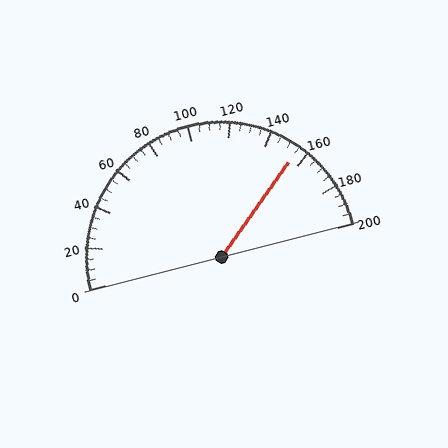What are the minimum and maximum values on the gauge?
The gauge ranges from 0 to 200.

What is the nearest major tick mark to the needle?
The nearest major tick mark is 160.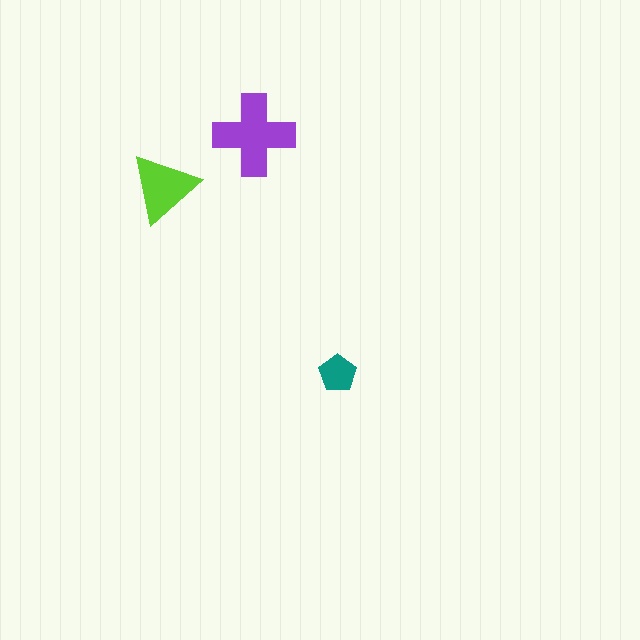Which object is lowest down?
The teal pentagon is bottommost.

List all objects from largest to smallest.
The purple cross, the lime triangle, the teal pentagon.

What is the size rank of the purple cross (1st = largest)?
1st.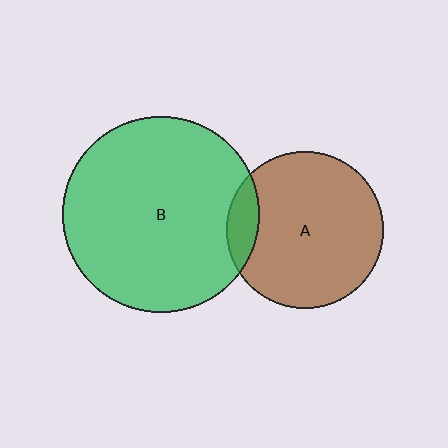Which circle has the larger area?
Circle B (green).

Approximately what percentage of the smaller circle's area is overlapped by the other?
Approximately 10%.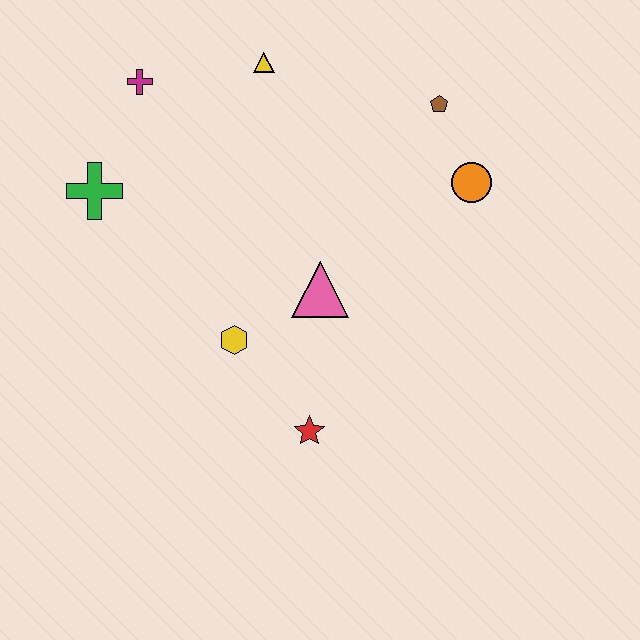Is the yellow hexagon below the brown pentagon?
Yes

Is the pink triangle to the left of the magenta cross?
No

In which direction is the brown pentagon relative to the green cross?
The brown pentagon is to the right of the green cross.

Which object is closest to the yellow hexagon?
The pink triangle is closest to the yellow hexagon.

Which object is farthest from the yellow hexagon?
The brown pentagon is farthest from the yellow hexagon.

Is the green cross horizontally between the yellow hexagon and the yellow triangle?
No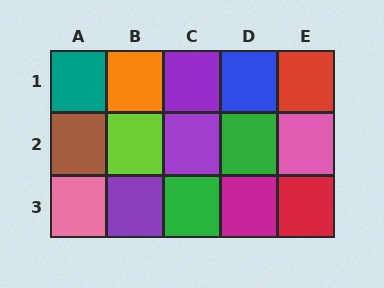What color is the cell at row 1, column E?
Red.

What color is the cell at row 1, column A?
Teal.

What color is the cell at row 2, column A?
Brown.